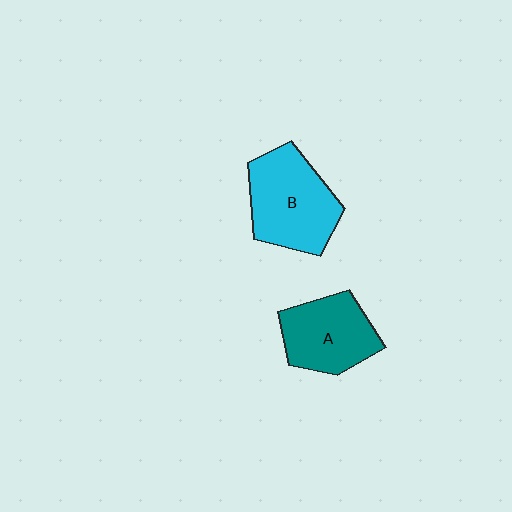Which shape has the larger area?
Shape B (cyan).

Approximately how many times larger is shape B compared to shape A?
Approximately 1.2 times.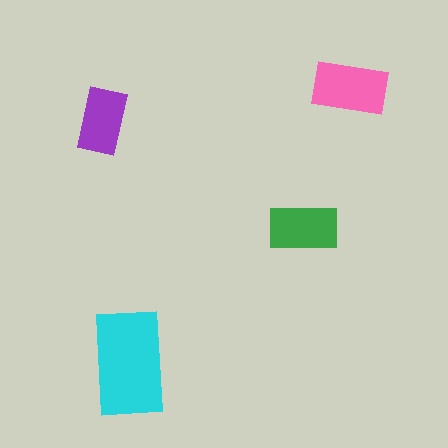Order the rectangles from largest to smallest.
the cyan one, the pink one, the green one, the purple one.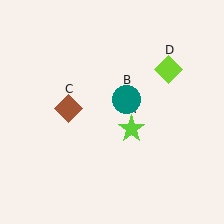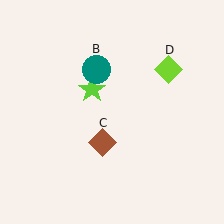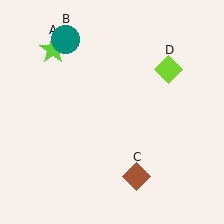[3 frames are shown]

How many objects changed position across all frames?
3 objects changed position: lime star (object A), teal circle (object B), brown diamond (object C).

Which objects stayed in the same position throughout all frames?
Lime diamond (object D) remained stationary.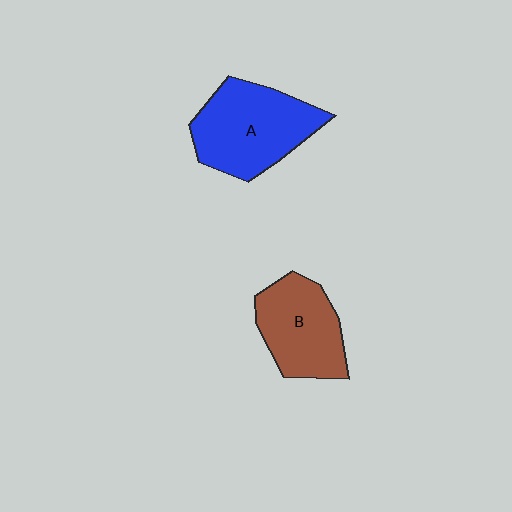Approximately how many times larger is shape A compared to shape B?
Approximately 1.2 times.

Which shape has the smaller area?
Shape B (brown).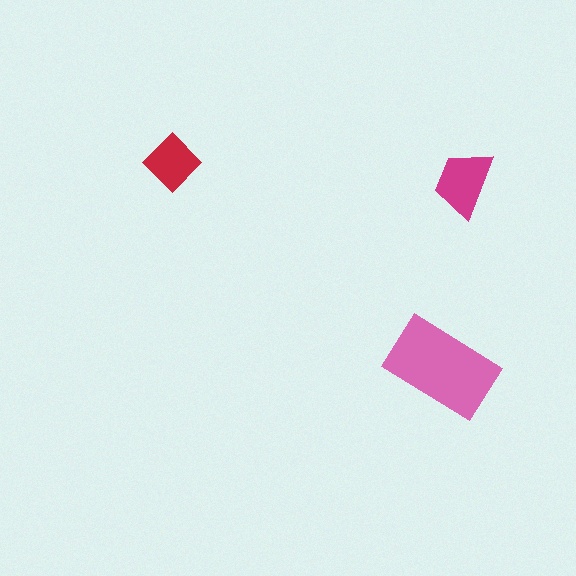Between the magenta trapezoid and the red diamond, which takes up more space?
The magenta trapezoid.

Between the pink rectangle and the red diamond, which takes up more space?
The pink rectangle.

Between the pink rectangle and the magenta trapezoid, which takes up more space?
The pink rectangle.